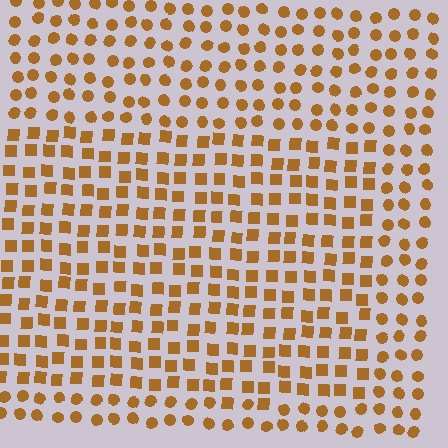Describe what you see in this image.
The image is filled with small brown elements arranged in a uniform grid. A rectangle-shaped region contains squares, while the surrounding area contains circles. The boundary is defined purely by the change in element shape.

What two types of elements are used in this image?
The image uses squares inside the rectangle region and circles outside it.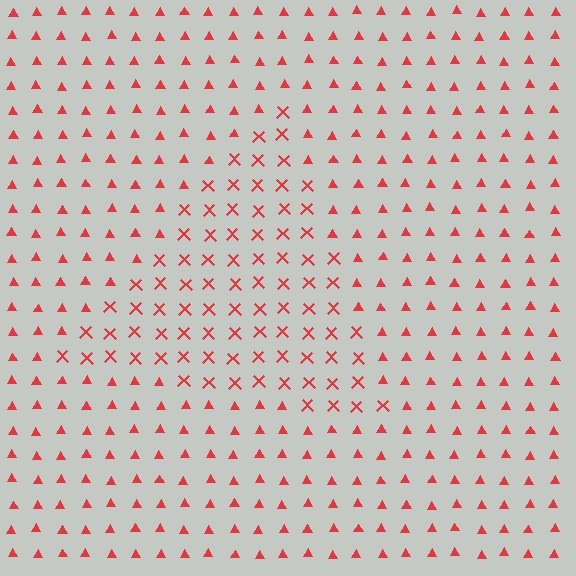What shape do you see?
I see a triangle.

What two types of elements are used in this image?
The image uses X marks inside the triangle region and triangles outside it.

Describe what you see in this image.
The image is filled with small red elements arranged in a uniform grid. A triangle-shaped region contains X marks, while the surrounding area contains triangles. The boundary is defined purely by the change in element shape.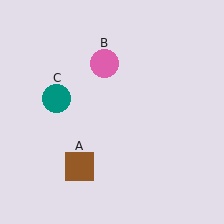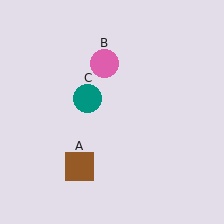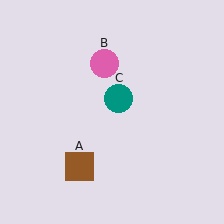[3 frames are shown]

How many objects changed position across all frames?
1 object changed position: teal circle (object C).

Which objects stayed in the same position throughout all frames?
Brown square (object A) and pink circle (object B) remained stationary.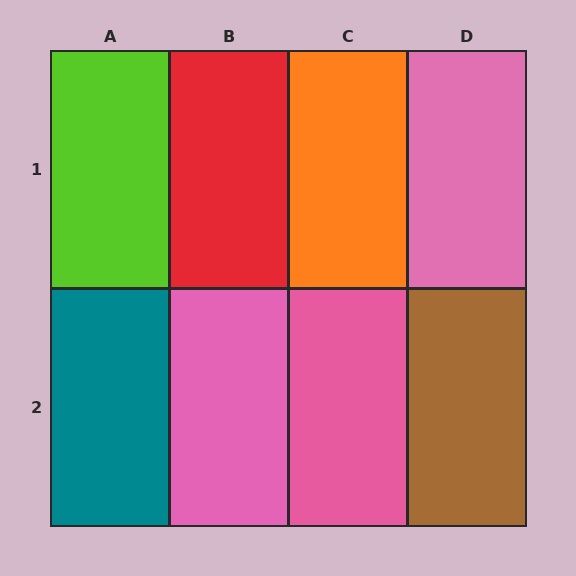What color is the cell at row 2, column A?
Teal.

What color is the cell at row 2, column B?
Pink.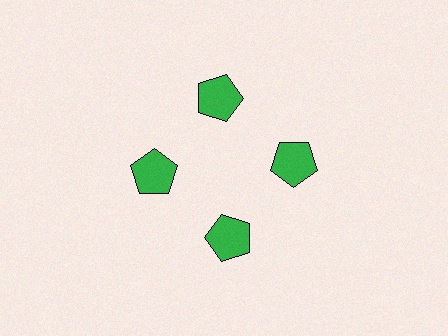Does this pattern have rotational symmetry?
Yes, this pattern has 4-fold rotational symmetry. It looks the same after rotating 90 degrees around the center.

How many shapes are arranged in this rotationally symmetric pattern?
There are 4 shapes, arranged in 4 groups of 1.